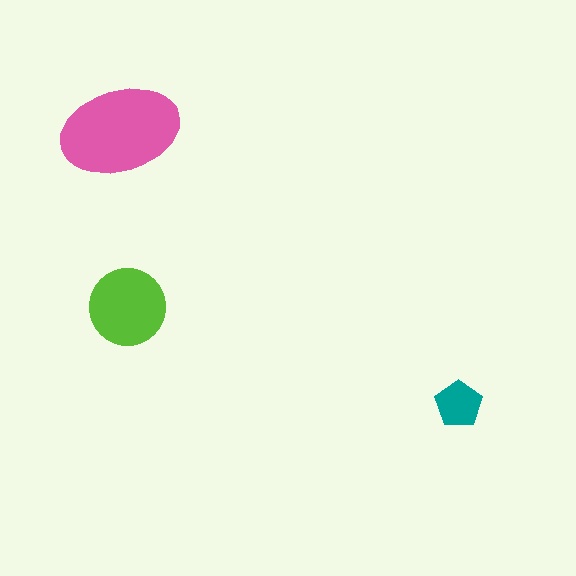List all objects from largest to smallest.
The pink ellipse, the lime circle, the teal pentagon.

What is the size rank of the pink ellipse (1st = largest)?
1st.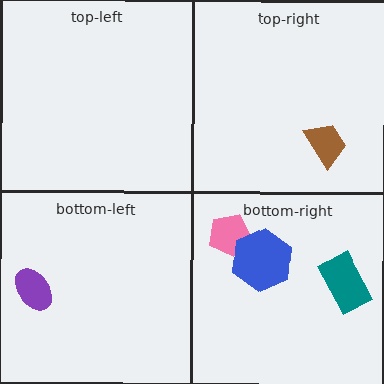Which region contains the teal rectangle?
The bottom-right region.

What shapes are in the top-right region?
The brown trapezoid.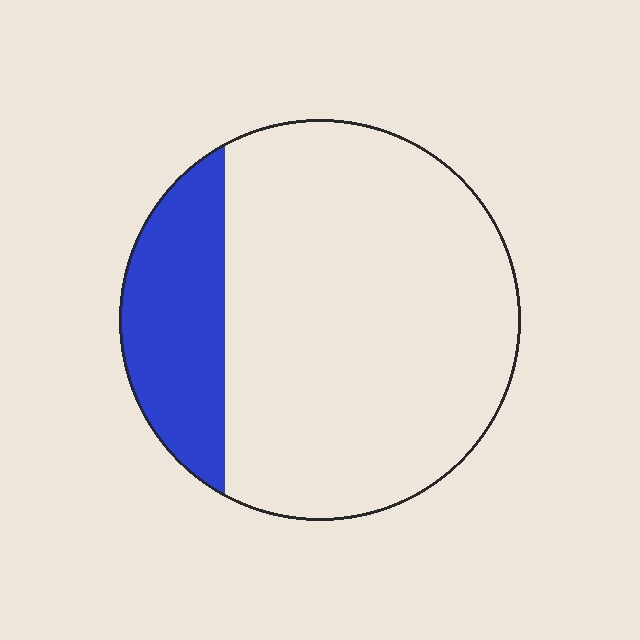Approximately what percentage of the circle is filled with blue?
Approximately 20%.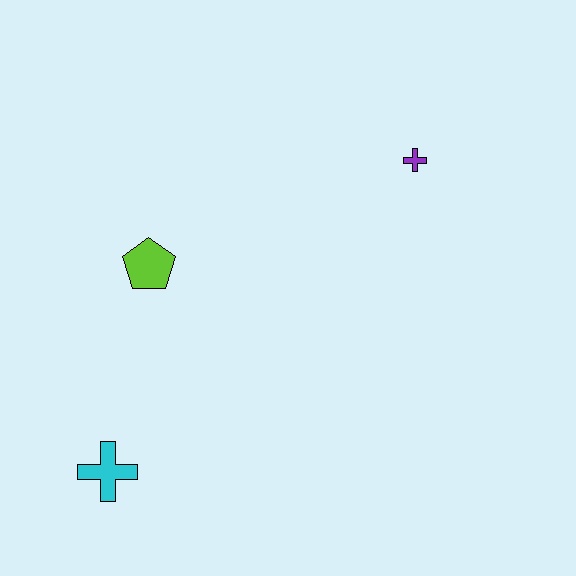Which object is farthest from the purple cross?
The cyan cross is farthest from the purple cross.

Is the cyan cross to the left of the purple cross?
Yes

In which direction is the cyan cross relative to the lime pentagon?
The cyan cross is below the lime pentagon.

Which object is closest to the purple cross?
The lime pentagon is closest to the purple cross.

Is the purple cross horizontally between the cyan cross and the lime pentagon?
No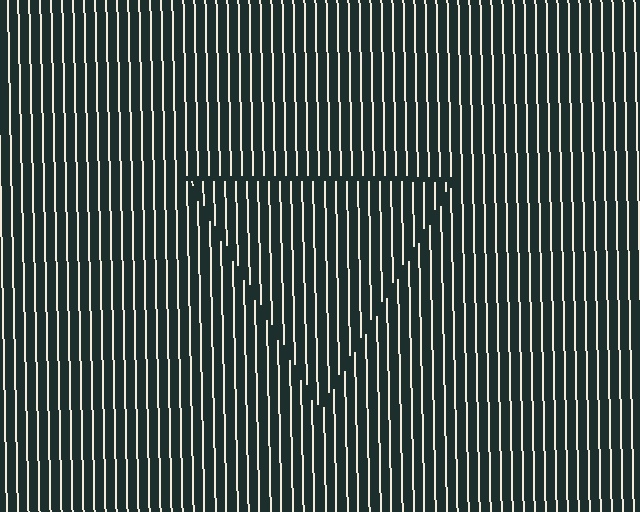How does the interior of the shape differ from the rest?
The interior of the shape contains the same grating, shifted by half a period — the contour is defined by the phase discontinuity where line-ends from the inner and outer gratings abut.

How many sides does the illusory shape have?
3 sides — the line-ends trace a triangle.